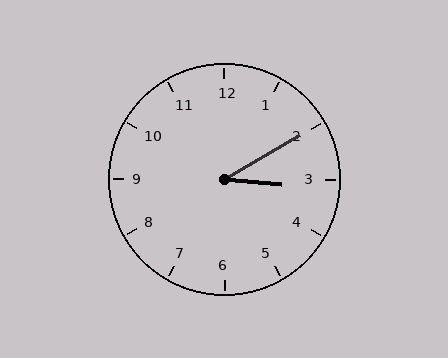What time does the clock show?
3:10.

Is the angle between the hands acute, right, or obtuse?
It is acute.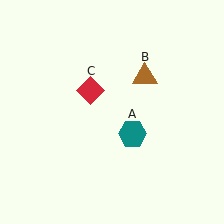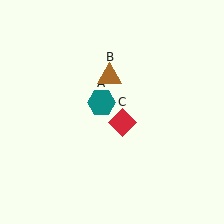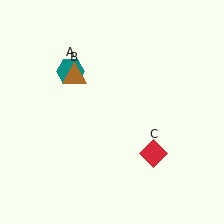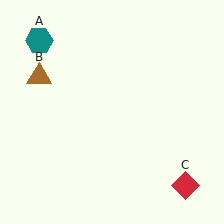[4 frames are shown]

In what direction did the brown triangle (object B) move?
The brown triangle (object B) moved left.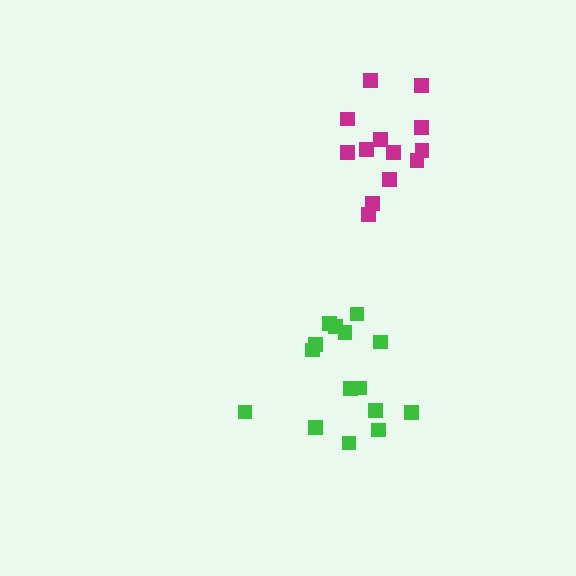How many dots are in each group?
Group 1: 13 dots, Group 2: 15 dots (28 total).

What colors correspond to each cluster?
The clusters are colored: magenta, green.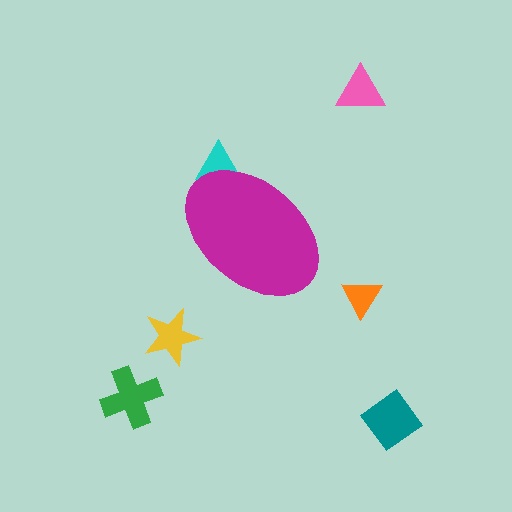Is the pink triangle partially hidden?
No, the pink triangle is fully visible.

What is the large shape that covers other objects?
A magenta ellipse.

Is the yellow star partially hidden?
No, the yellow star is fully visible.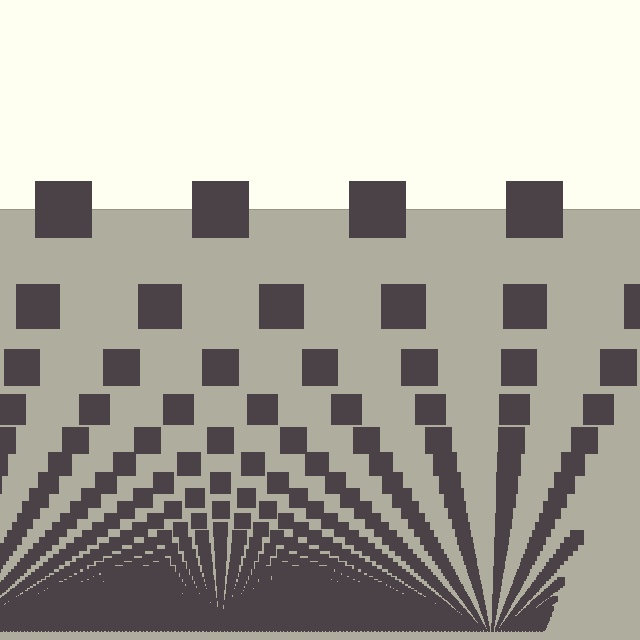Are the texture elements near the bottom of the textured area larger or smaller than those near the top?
Smaller. The gradient is inverted — elements near the bottom are smaller and denser.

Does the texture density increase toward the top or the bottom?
Density increases toward the bottom.